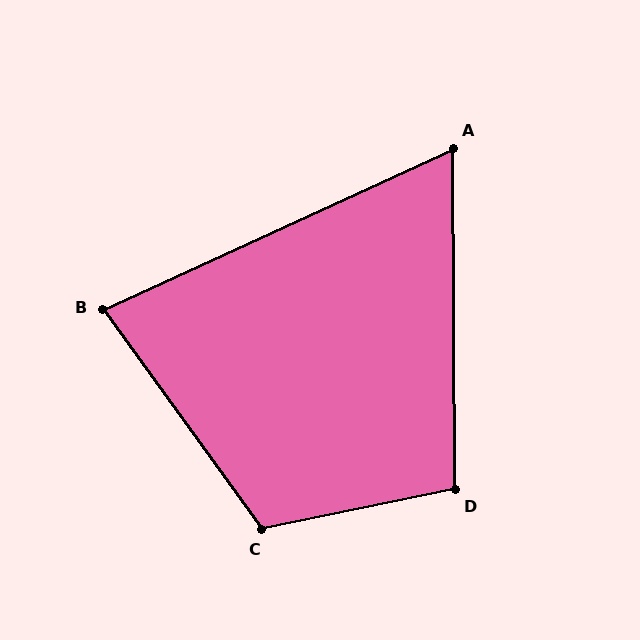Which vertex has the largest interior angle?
C, at approximately 114 degrees.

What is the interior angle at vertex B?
Approximately 79 degrees (acute).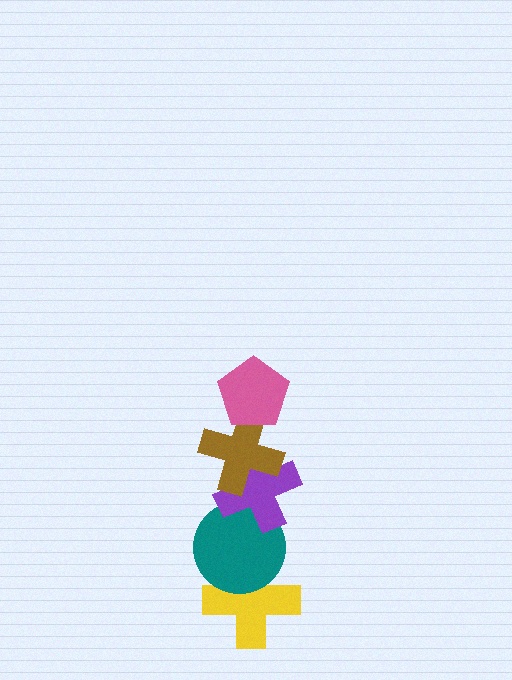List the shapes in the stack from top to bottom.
From top to bottom: the pink pentagon, the brown cross, the purple cross, the teal circle, the yellow cross.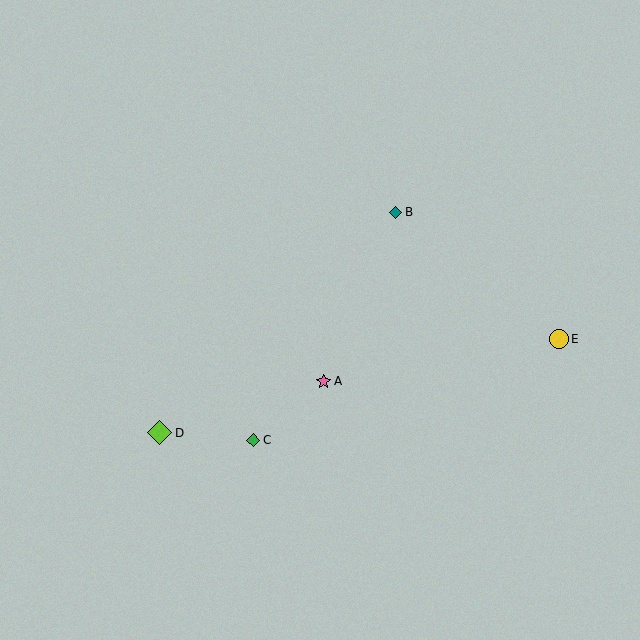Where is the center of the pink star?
The center of the pink star is at (324, 381).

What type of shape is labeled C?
Shape C is a green diamond.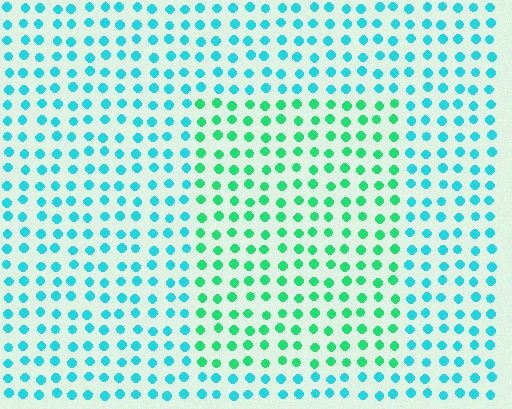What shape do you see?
I see a rectangle.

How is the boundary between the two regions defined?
The boundary is defined purely by a slight shift in hue (about 37 degrees). Spacing, size, and orientation are identical on both sides.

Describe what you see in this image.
The image is filled with small cyan elements in a uniform arrangement. A rectangle-shaped region is visible where the elements are tinted to a slightly different hue, forming a subtle color boundary.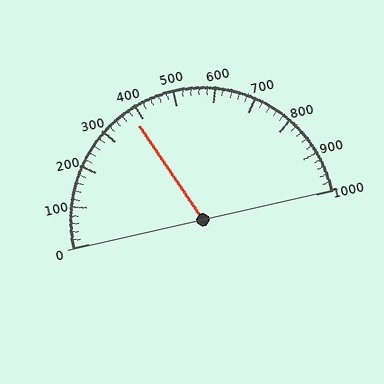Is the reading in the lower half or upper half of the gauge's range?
The reading is in the lower half of the range (0 to 1000).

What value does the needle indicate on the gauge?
The needle indicates approximately 380.